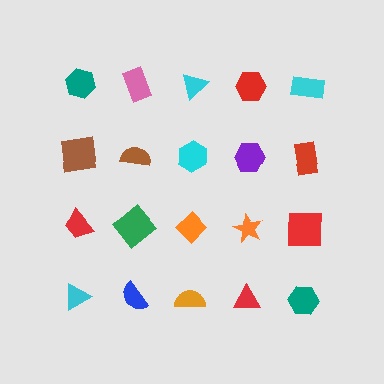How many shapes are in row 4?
5 shapes.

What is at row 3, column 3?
An orange diamond.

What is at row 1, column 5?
A cyan rectangle.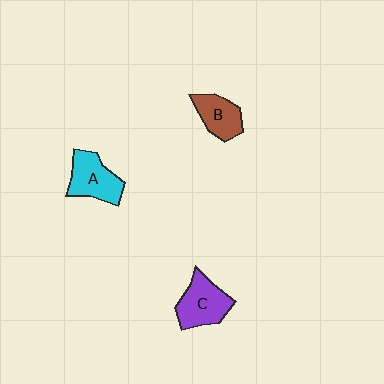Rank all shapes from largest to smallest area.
From largest to smallest: C (purple), A (cyan), B (brown).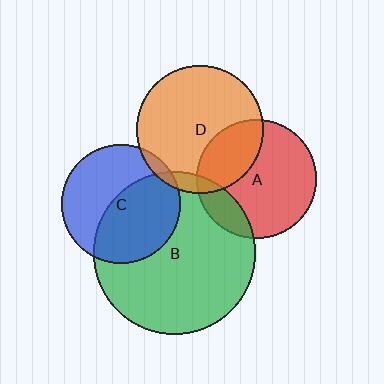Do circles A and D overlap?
Yes.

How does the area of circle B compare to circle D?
Approximately 1.6 times.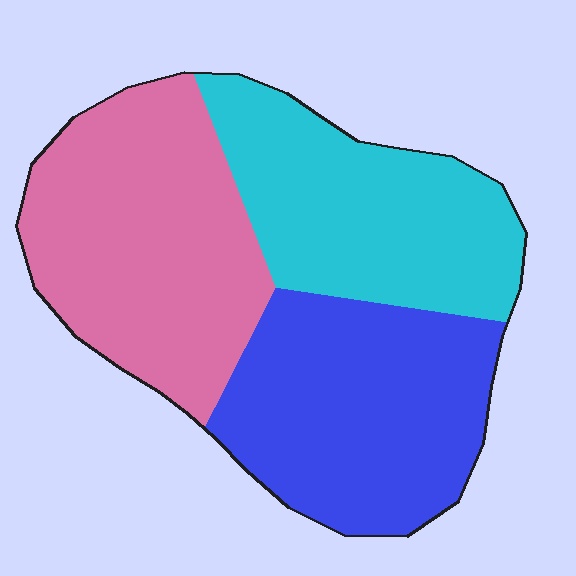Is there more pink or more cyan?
Pink.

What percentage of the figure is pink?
Pink covers roughly 35% of the figure.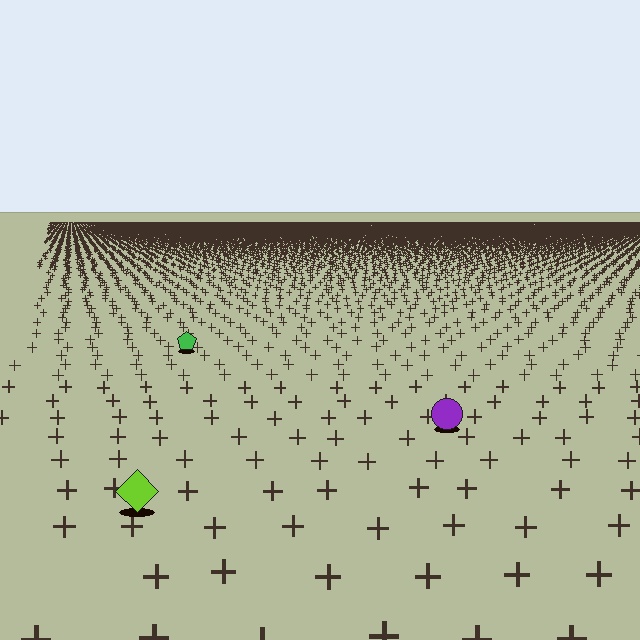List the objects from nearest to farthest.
From nearest to farthest: the lime diamond, the purple circle, the green pentagon.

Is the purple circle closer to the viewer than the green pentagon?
Yes. The purple circle is closer — you can tell from the texture gradient: the ground texture is coarser near it.